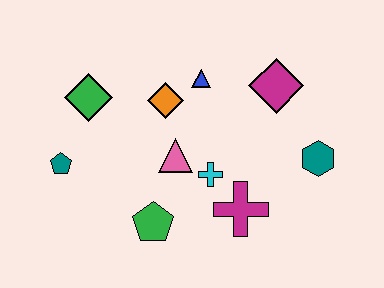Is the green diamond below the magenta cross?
No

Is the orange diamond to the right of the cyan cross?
No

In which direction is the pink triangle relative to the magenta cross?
The pink triangle is to the left of the magenta cross.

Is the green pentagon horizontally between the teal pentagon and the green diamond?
No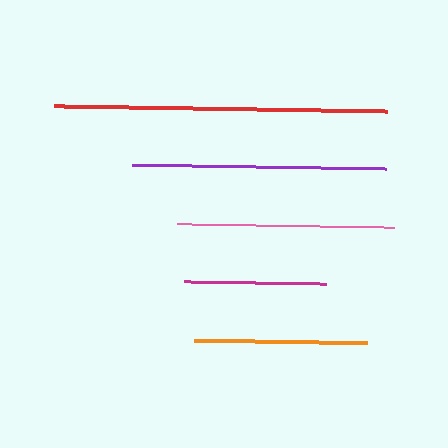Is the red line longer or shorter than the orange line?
The red line is longer than the orange line.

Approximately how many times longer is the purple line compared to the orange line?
The purple line is approximately 1.5 times the length of the orange line.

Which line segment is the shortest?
The magenta line is the shortest at approximately 142 pixels.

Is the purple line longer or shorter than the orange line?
The purple line is longer than the orange line.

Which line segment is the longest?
The red line is the longest at approximately 333 pixels.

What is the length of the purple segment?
The purple segment is approximately 255 pixels long.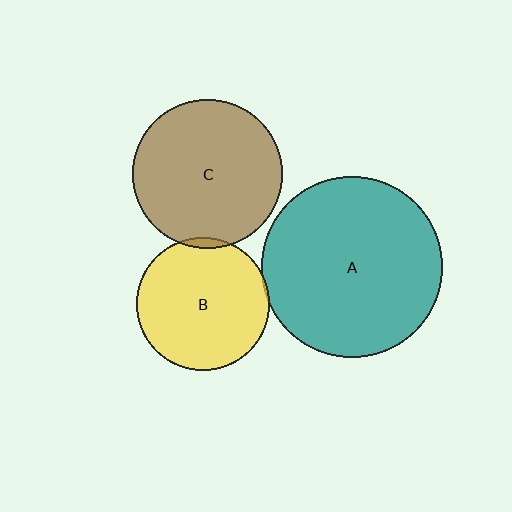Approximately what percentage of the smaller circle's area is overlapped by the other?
Approximately 5%.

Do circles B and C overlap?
Yes.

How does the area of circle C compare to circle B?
Approximately 1.3 times.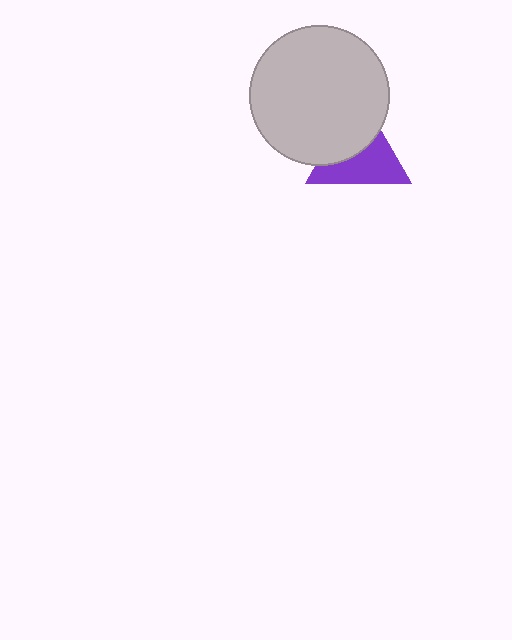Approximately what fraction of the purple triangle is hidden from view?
Roughly 45% of the purple triangle is hidden behind the light gray circle.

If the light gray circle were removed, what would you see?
You would see the complete purple triangle.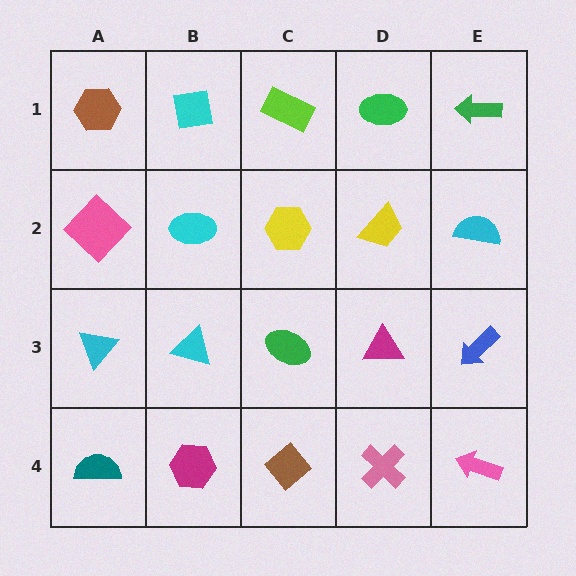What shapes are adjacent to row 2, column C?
A lime rectangle (row 1, column C), a green ellipse (row 3, column C), a cyan ellipse (row 2, column B), a yellow trapezoid (row 2, column D).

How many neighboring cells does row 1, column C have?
3.